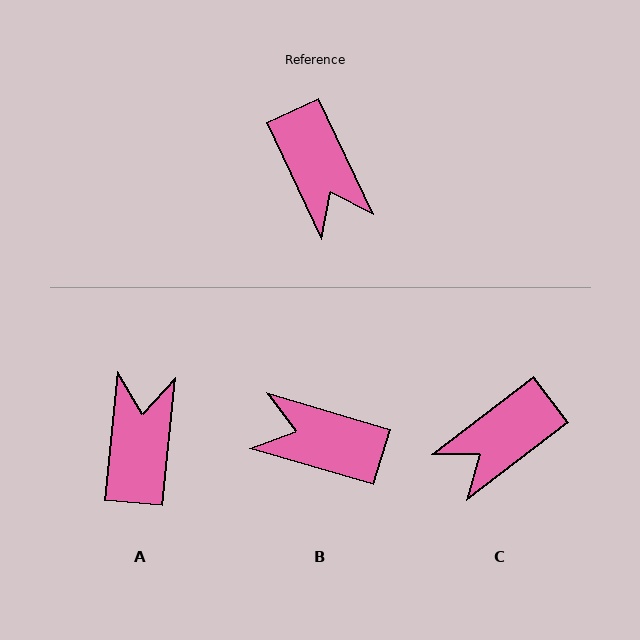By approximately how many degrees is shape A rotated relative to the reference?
Approximately 149 degrees counter-clockwise.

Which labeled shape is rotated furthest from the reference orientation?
A, about 149 degrees away.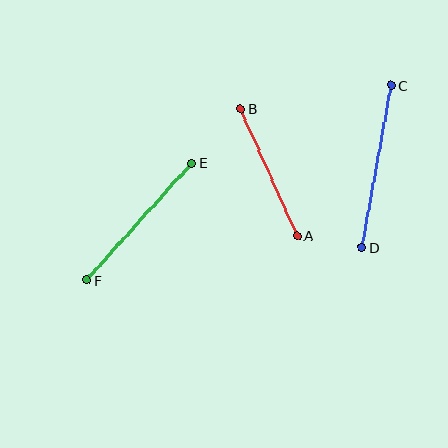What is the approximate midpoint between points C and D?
The midpoint is at approximately (376, 166) pixels.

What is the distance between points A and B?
The distance is approximately 139 pixels.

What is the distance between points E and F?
The distance is approximately 157 pixels.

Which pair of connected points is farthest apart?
Points C and D are farthest apart.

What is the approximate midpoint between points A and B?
The midpoint is at approximately (269, 172) pixels.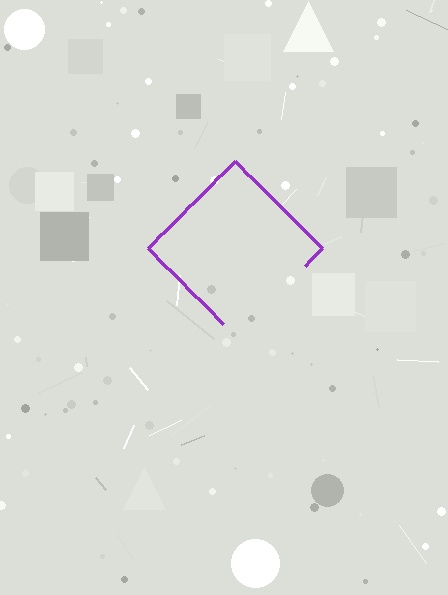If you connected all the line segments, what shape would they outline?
They would outline a diamond.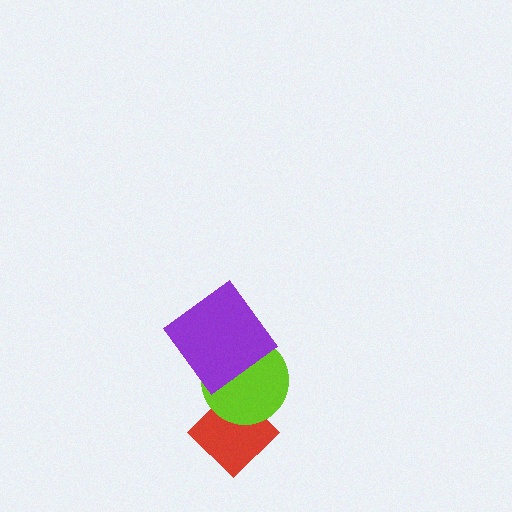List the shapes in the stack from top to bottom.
From top to bottom: the purple diamond, the lime circle, the red diamond.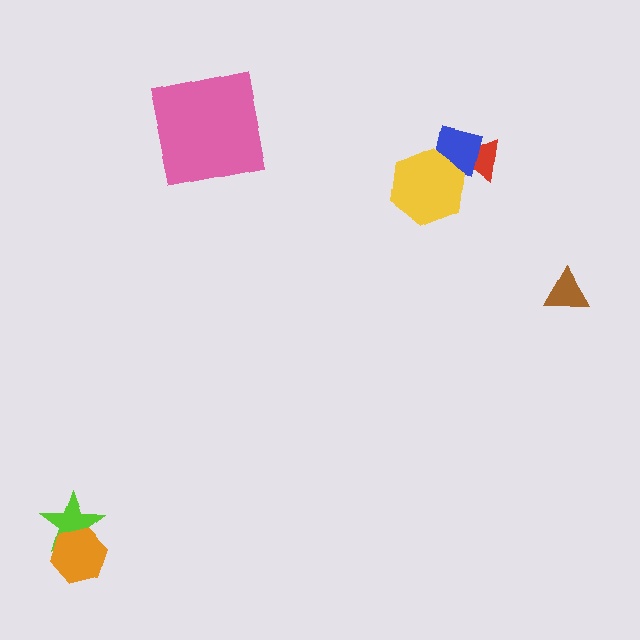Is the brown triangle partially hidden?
No, no other shape covers it.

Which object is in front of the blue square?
The yellow hexagon is in front of the blue square.